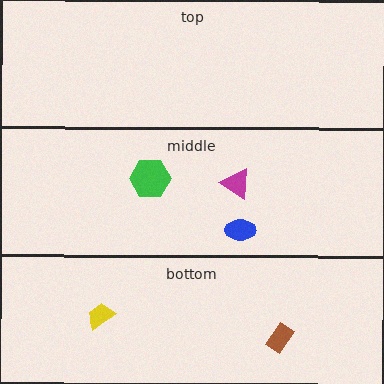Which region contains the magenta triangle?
The middle region.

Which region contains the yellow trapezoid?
The bottom region.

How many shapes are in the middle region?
3.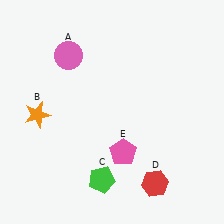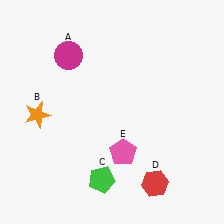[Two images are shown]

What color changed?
The circle (A) changed from pink in Image 1 to magenta in Image 2.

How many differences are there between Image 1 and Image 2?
There is 1 difference between the two images.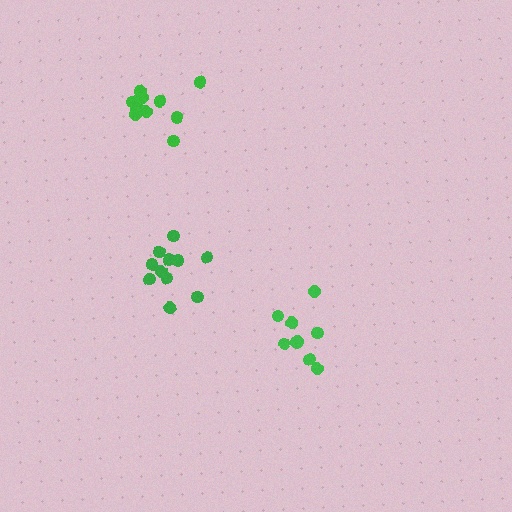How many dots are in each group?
Group 1: 11 dots, Group 2: 12 dots, Group 3: 9 dots (32 total).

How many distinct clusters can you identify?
There are 3 distinct clusters.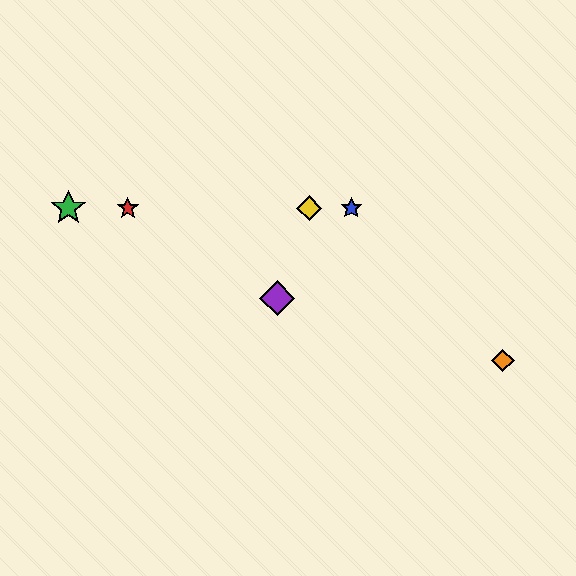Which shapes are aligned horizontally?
The red star, the blue star, the green star, the yellow diamond are aligned horizontally.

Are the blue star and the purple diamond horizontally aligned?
No, the blue star is at y≈208 and the purple diamond is at y≈298.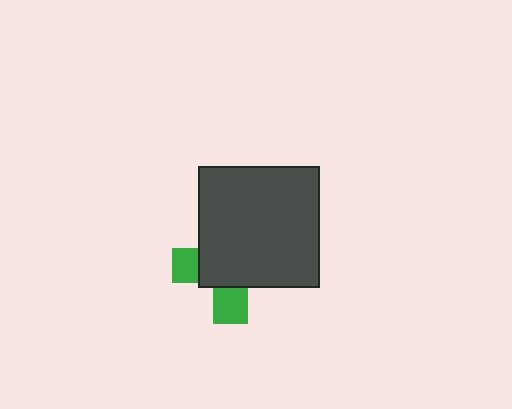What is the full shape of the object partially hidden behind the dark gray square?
The partially hidden object is a green cross.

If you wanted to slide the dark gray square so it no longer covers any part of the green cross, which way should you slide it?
Slide it toward the upper-right — that is the most direct way to separate the two shapes.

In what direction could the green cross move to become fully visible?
The green cross could move toward the lower-left. That would shift it out from behind the dark gray square entirely.